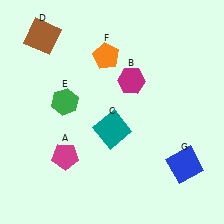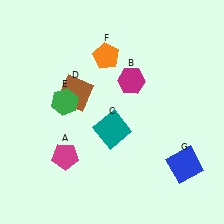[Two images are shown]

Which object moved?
The brown square (D) moved down.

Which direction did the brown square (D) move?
The brown square (D) moved down.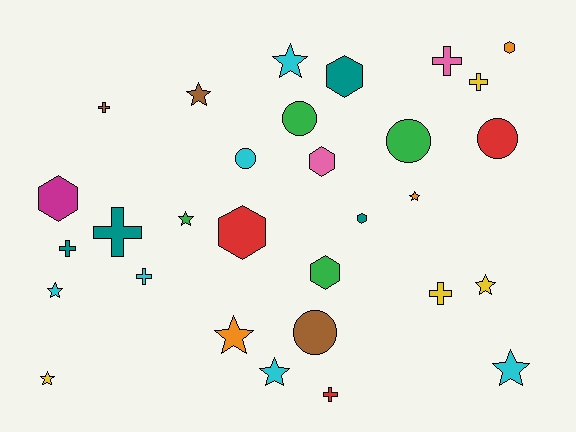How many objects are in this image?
There are 30 objects.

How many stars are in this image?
There are 10 stars.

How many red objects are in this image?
There are 3 red objects.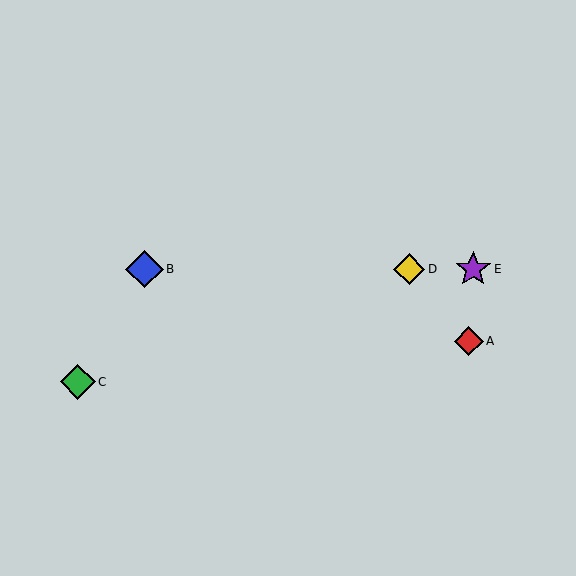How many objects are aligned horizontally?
3 objects (B, D, E) are aligned horizontally.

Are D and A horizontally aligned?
No, D is at y≈269 and A is at y≈341.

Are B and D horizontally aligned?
Yes, both are at y≈269.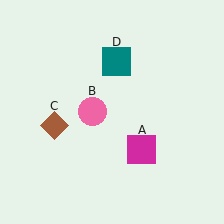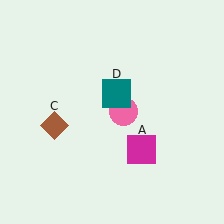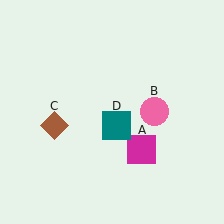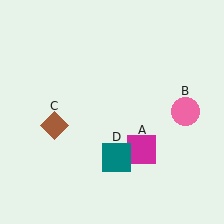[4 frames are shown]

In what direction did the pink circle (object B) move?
The pink circle (object B) moved right.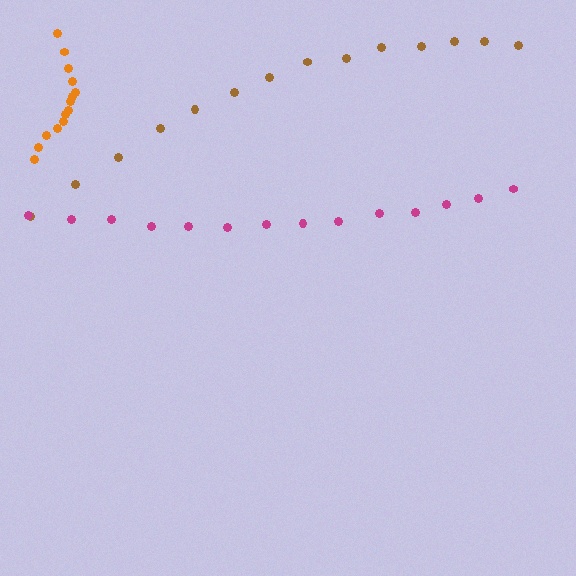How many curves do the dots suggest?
There are 3 distinct paths.